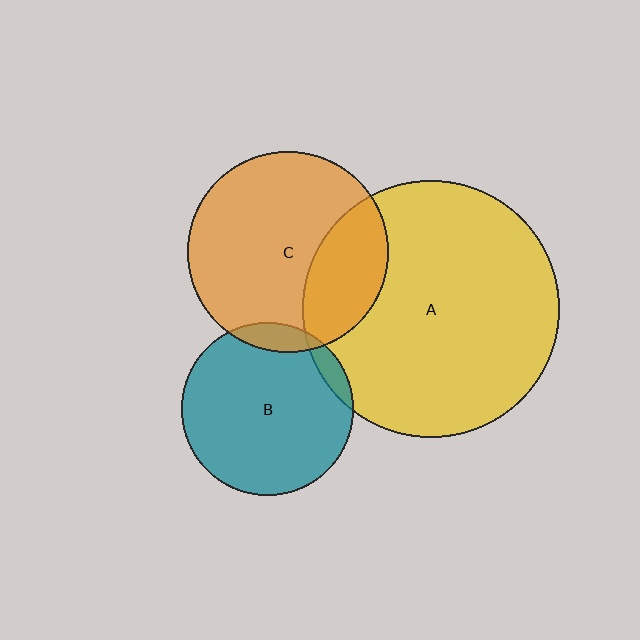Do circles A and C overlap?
Yes.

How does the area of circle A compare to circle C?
Approximately 1.6 times.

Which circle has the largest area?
Circle A (yellow).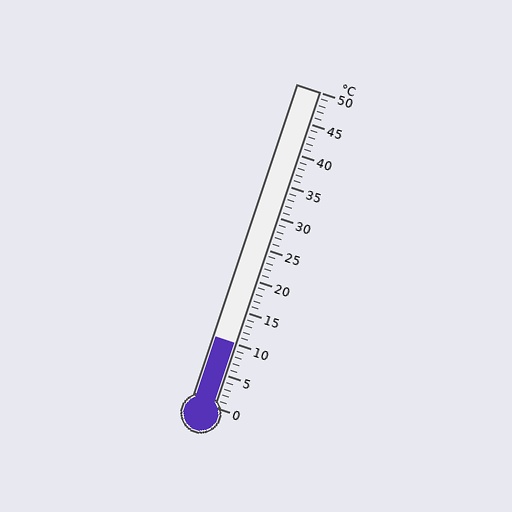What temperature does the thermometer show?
The thermometer shows approximately 10°C.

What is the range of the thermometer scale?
The thermometer scale ranges from 0°C to 50°C.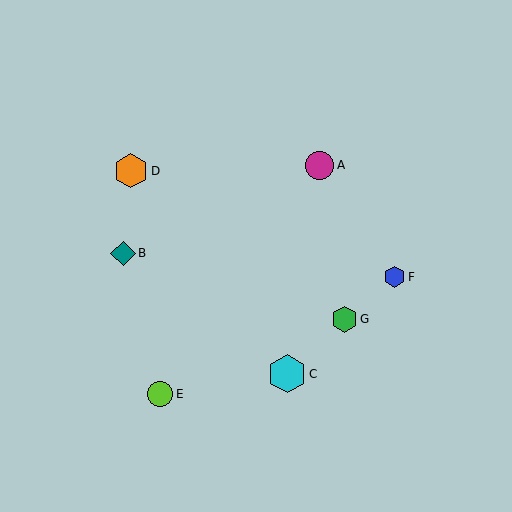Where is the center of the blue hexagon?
The center of the blue hexagon is at (395, 277).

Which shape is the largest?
The cyan hexagon (labeled C) is the largest.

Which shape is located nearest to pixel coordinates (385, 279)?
The blue hexagon (labeled F) at (395, 277) is nearest to that location.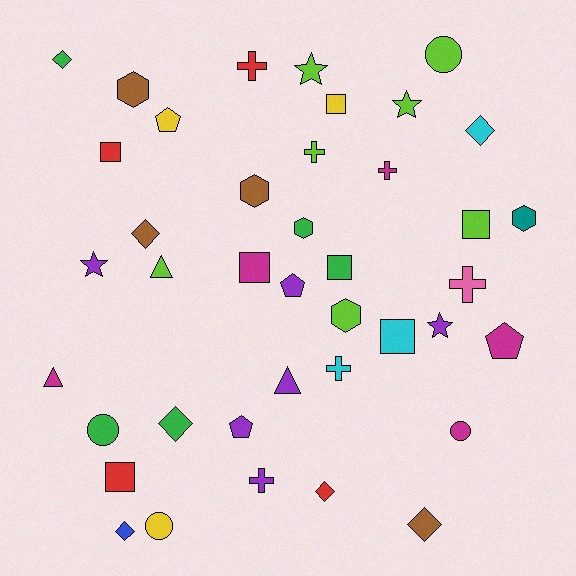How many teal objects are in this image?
There is 1 teal object.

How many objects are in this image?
There are 40 objects.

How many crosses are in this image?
There are 6 crosses.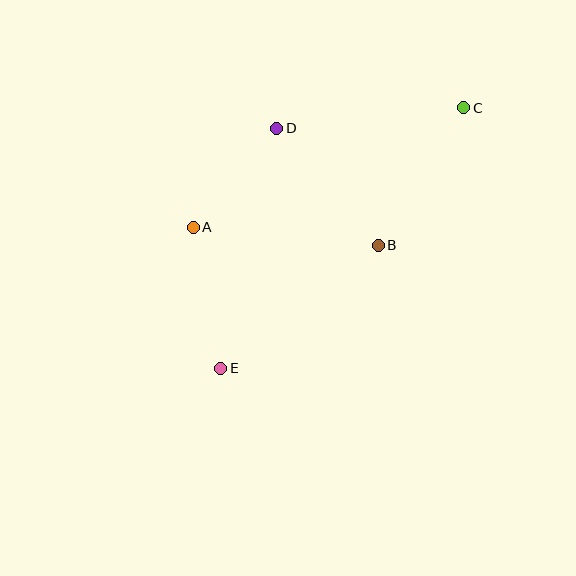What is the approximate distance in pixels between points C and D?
The distance between C and D is approximately 188 pixels.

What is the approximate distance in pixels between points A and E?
The distance between A and E is approximately 144 pixels.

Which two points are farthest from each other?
Points C and E are farthest from each other.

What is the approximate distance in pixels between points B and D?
The distance between B and D is approximately 155 pixels.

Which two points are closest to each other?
Points A and D are closest to each other.